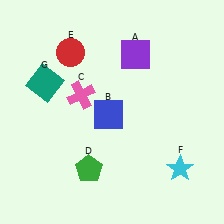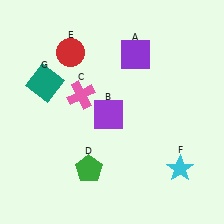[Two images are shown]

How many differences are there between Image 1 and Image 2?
There is 1 difference between the two images.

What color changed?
The square (B) changed from blue in Image 1 to purple in Image 2.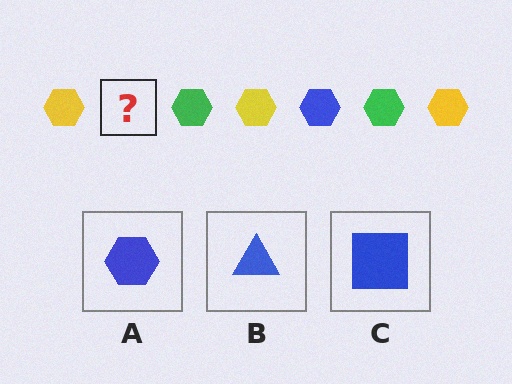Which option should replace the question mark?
Option A.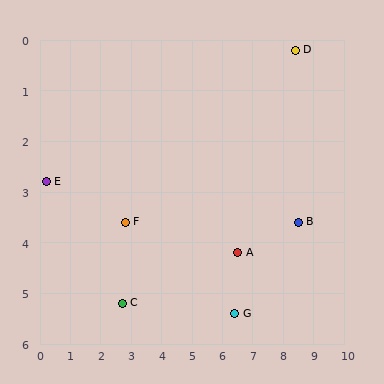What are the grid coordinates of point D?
Point D is at approximately (8.4, 0.2).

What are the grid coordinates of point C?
Point C is at approximately (2.7, 5.2).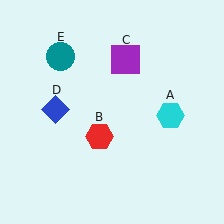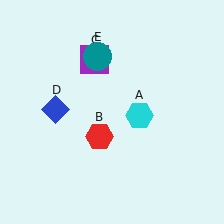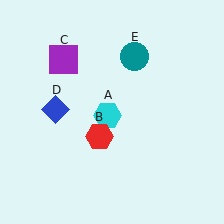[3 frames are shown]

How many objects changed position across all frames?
3 objects changed position: cyan hexagon (object A), purple square (object C), teal circle (object E).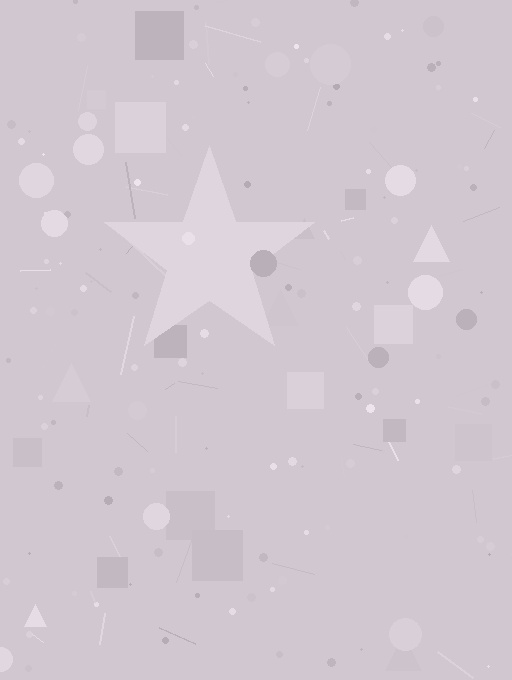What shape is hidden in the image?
A star is hidden in the image.